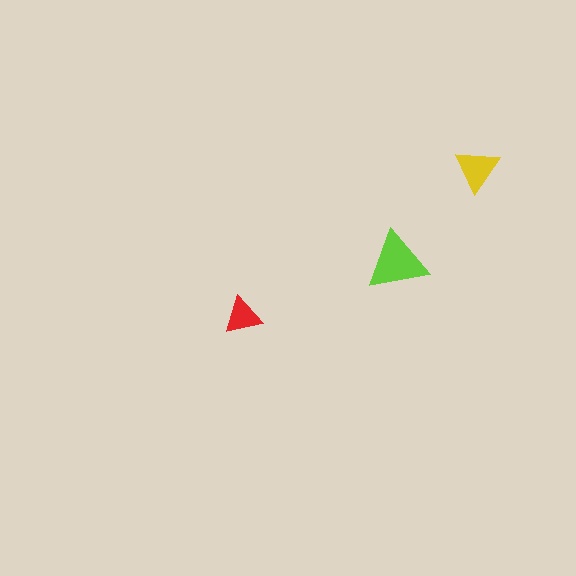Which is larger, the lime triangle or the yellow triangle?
The lime one.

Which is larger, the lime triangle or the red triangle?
The lime one.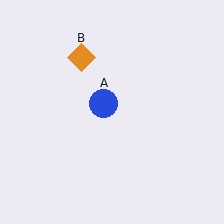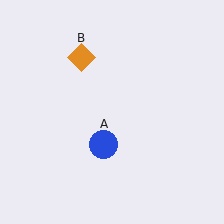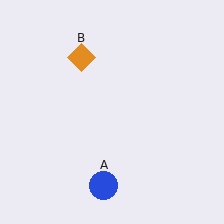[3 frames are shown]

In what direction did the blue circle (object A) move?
The blue circle (object A) moved down.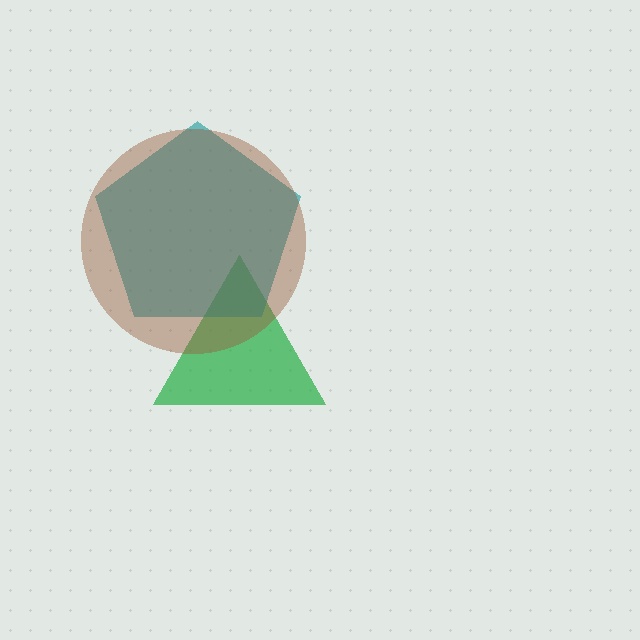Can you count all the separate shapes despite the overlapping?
Yes, there are 3 separate shapes.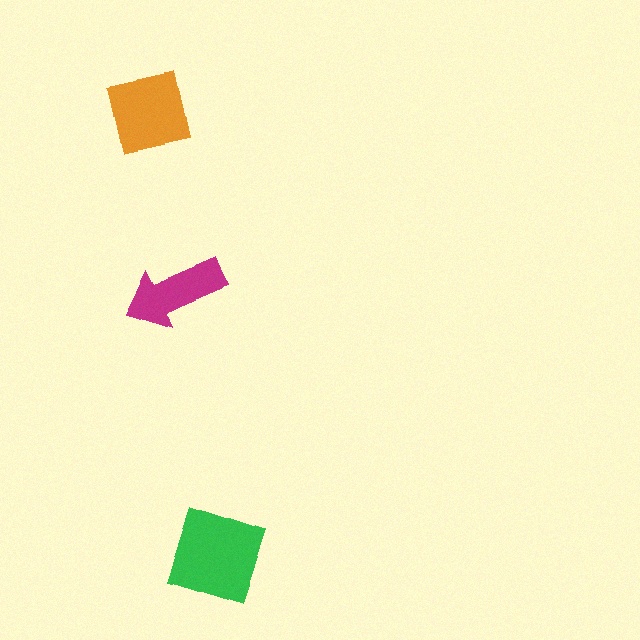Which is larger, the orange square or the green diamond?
The green diamond.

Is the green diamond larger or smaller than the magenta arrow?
Larger.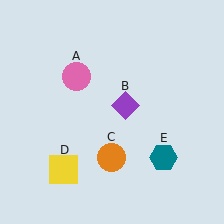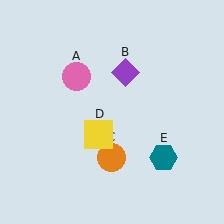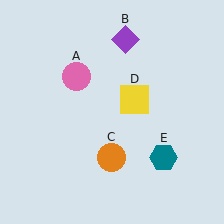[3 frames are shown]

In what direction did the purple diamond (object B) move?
The purple diamond (object B) moved up.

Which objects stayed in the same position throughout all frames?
Pink circle (object A) and orange circle (object C) and teal hexagon (object E) remained stationary.